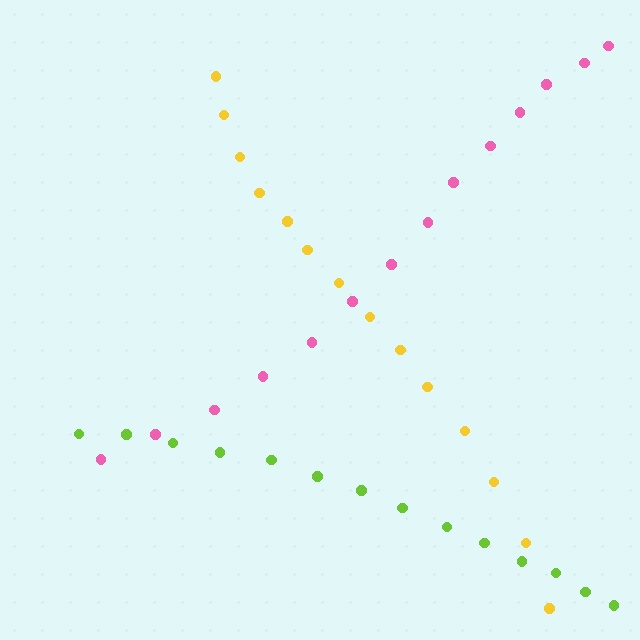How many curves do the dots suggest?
There are 3 distinct paths.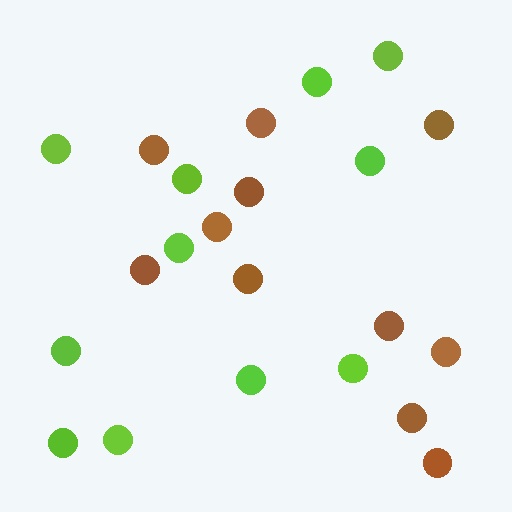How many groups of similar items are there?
There are 2 groups: one group of lime circles (11) and one group of brown circles (11).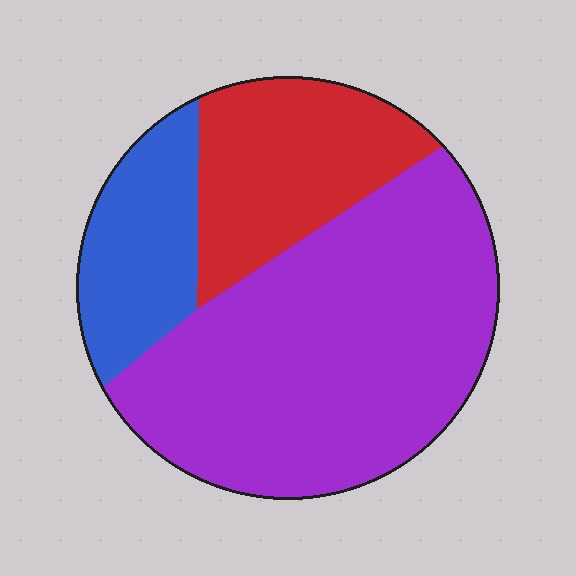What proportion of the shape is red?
Red covers around 25% of the shape.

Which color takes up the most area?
Purple, at roughly 60%.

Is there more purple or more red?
Purple.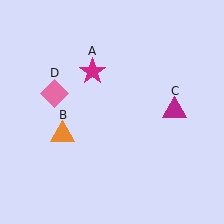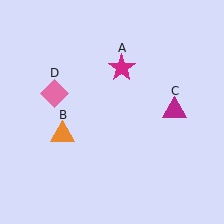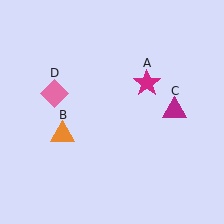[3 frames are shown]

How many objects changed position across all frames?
1 object changed position: magenta star (object A).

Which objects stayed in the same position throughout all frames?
Orange triangle (object B) and magenta triangle (object C) and pink diamond (object D) remained stationary.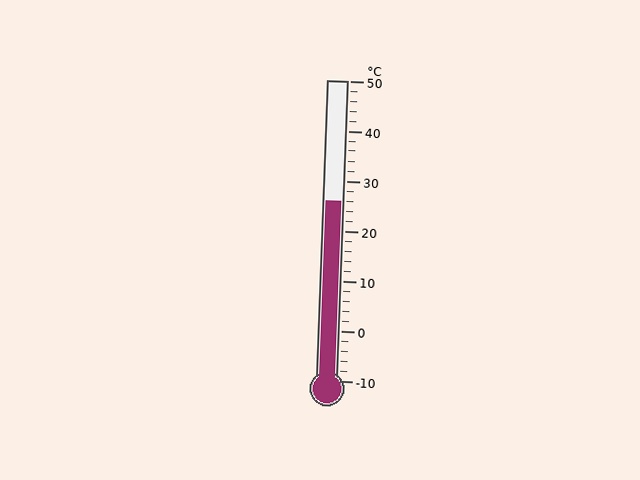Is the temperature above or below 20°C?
The temperature is above 20°C.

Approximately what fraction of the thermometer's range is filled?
The thermometer is filled to approximately 60% of its range.